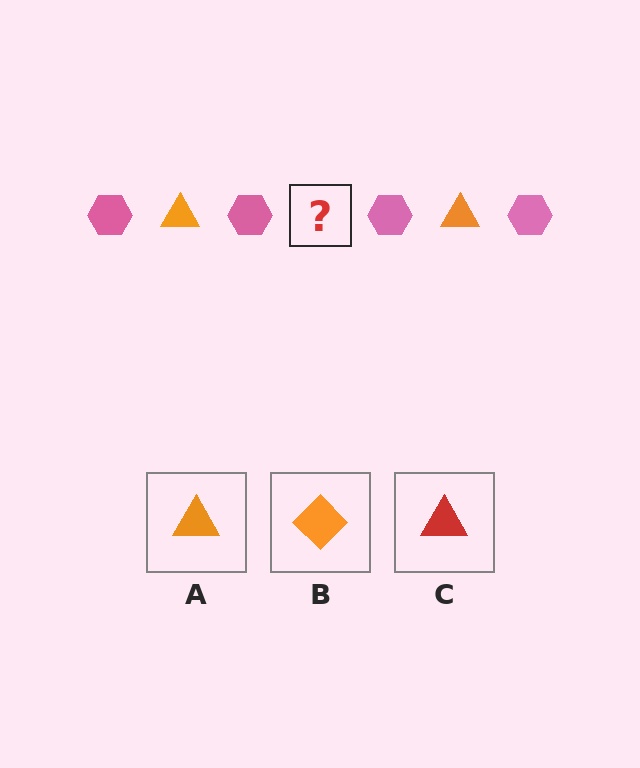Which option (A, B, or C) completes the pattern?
A.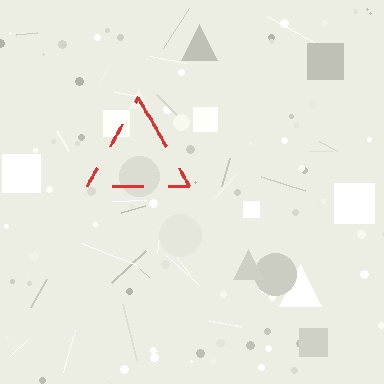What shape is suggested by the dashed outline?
The dashed outline suggests a triangle.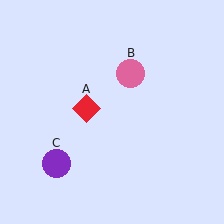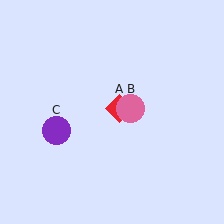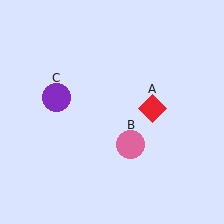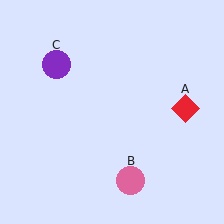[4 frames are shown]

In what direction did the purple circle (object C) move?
The purple circle (object C) moved up.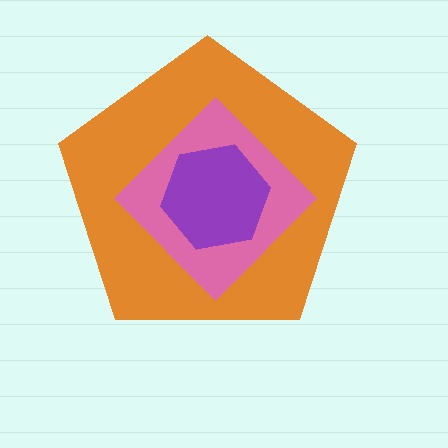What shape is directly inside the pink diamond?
The purple hexagon.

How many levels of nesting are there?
3.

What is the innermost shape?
The purple hexagon.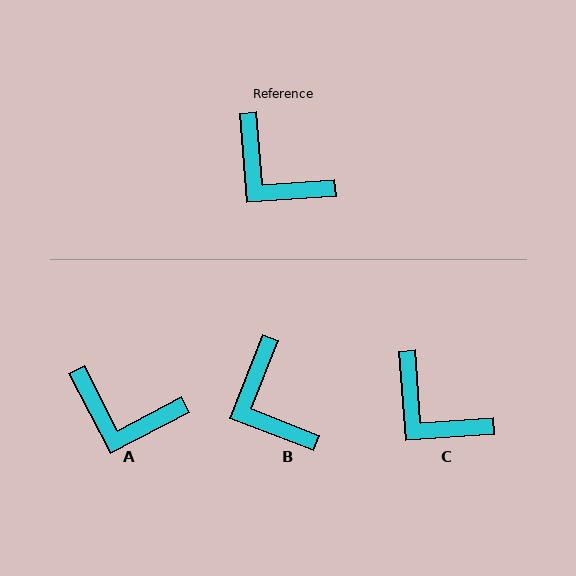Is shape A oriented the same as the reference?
No, it is off by about 23 degrees.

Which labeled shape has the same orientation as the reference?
C.